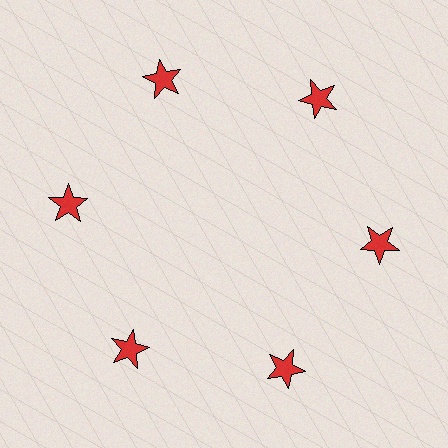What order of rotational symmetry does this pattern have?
This pattern has 6-fold rotational symmetry.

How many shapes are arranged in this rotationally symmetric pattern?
There are 6 shapes, arranged in 6 groups of 1.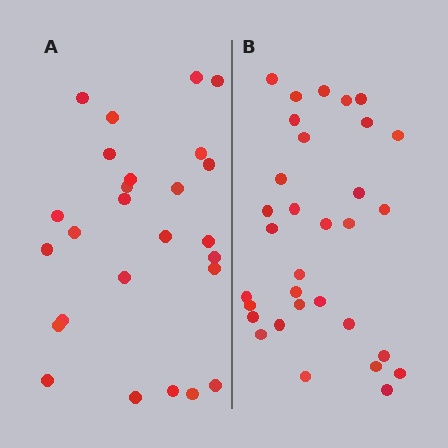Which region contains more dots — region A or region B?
Region B (the right region) has more dots.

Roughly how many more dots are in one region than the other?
Region B has about 6 more dots than region A.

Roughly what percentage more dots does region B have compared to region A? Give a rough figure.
About 25% more.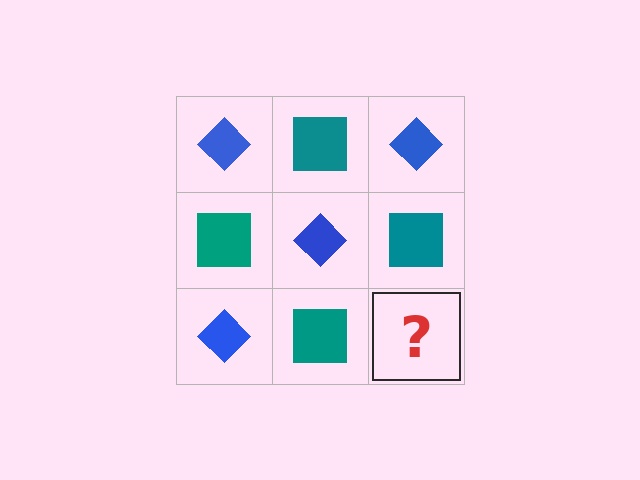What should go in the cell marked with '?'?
The missing cell should contain a blue diamond.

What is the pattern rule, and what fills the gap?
The rule is that it alternates blue diamond and teal square in a checkerboard pattern. The gap should be filled with a blue diamond.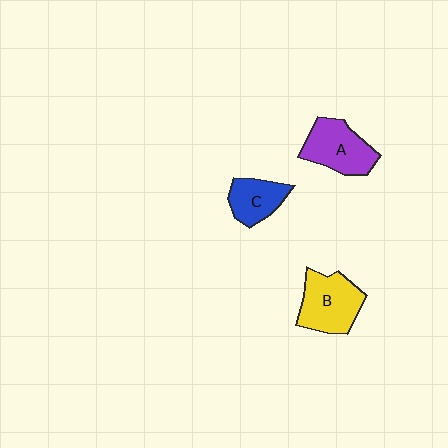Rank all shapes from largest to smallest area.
From largest to smallest: B (yellow), A (purple), C (blue).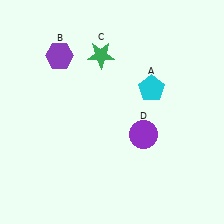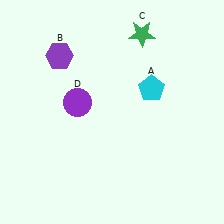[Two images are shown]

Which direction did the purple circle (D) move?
The purple circle (D) moved left.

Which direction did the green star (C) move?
The green star (C) moved right.